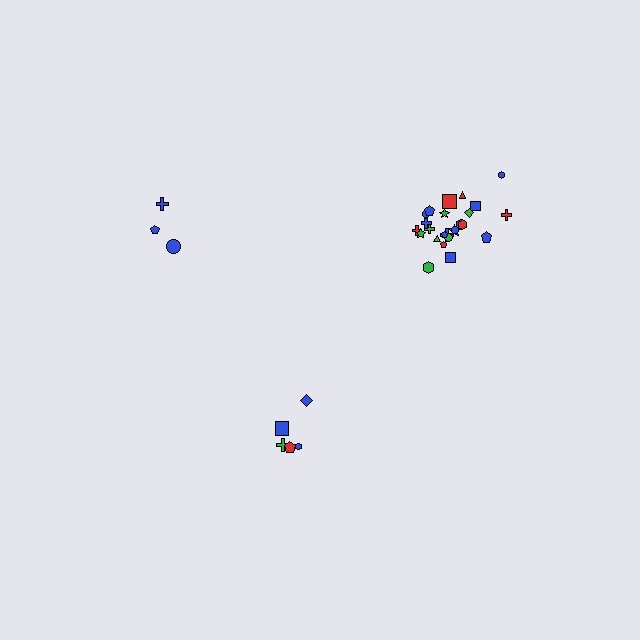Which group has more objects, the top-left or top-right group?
The top-right group.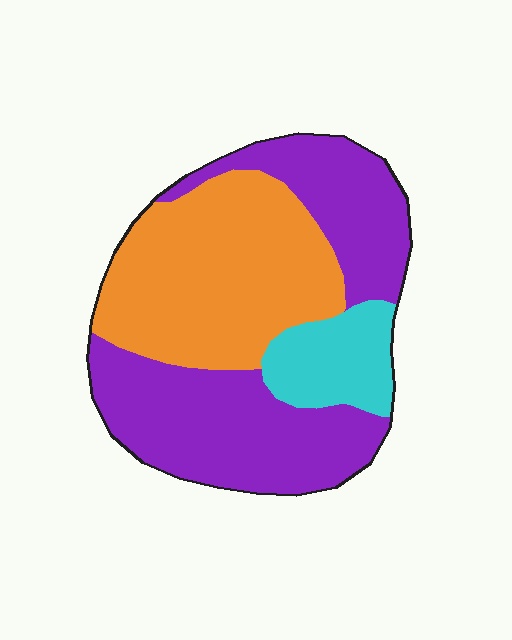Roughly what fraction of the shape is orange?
Orange takes up between a third and a half of the shape.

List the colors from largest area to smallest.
From largest to smallest: purple, orange, cyan.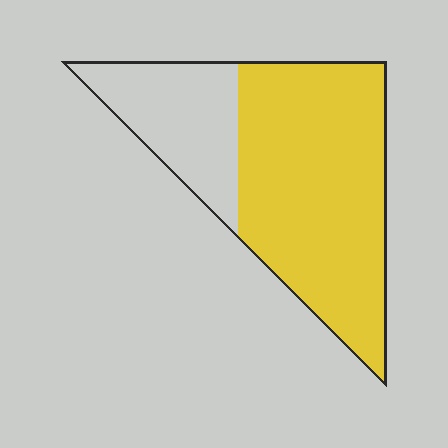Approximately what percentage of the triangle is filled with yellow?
Approximately 70%.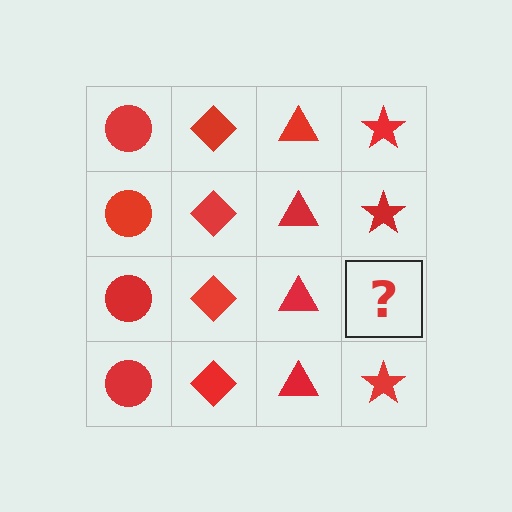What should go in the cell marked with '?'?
The missing cell should contain a red star.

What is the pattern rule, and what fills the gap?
The rule is that each column has a consistent shape. The gap should be filled with a red star.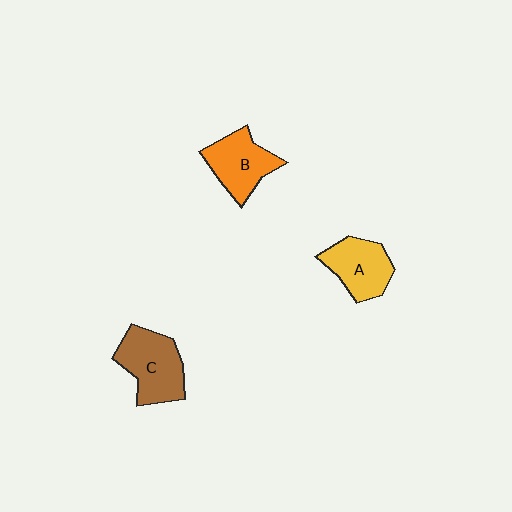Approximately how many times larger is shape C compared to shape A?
Approximately 1.2 times.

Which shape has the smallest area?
Shape A (yellow).